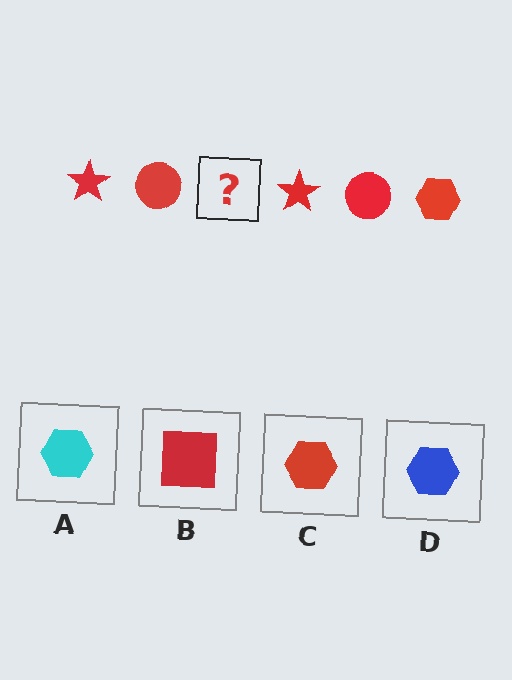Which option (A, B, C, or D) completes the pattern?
C.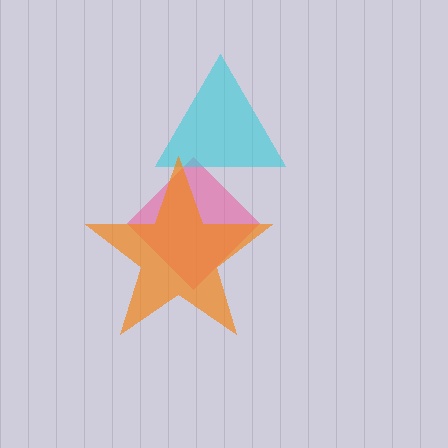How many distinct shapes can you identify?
There are 3 distinct shapes: a pink diamond, a cyan triangle, an orange star.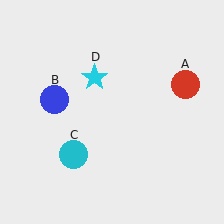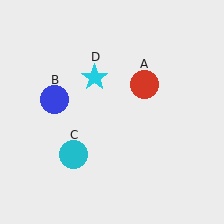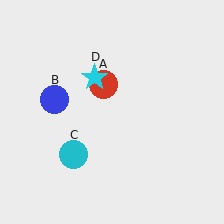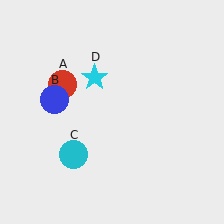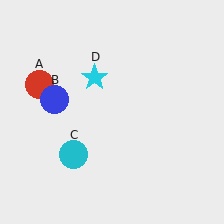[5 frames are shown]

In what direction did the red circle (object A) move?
The red circle (object A) moved left.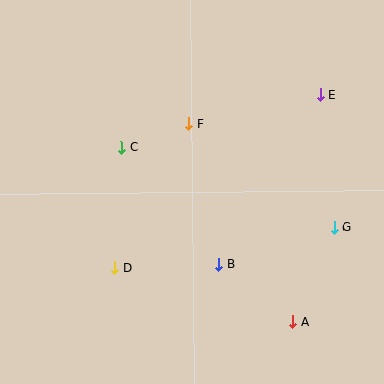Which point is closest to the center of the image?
Point F at (189, 124) is closest to the center.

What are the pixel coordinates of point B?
Point B is at (218, 264).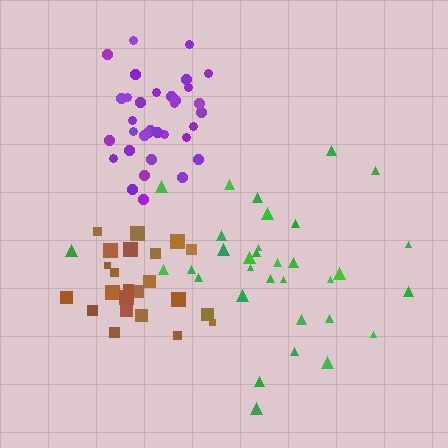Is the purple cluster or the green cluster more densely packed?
Purple.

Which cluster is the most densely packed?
Purple.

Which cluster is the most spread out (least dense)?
Green.